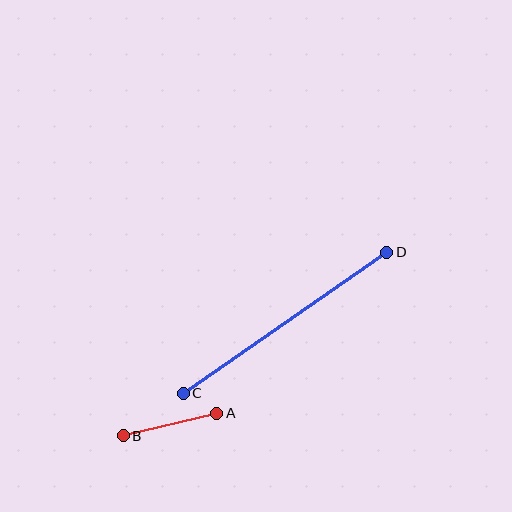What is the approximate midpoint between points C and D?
The midpoint is at approximately (285, 323) pixels.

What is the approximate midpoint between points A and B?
The midpoint is at approximately (170, 424) pixels.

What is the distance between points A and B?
The distance is approximately 96 pixels.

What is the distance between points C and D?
The distance is approximately 248 pixels.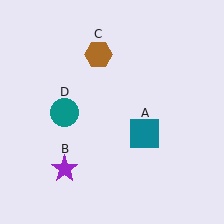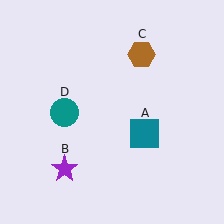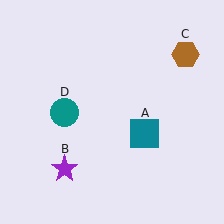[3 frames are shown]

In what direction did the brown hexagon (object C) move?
The brown hexagon (object C) moved right.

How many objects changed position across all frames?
1 object changed position: brown hexagon (object C).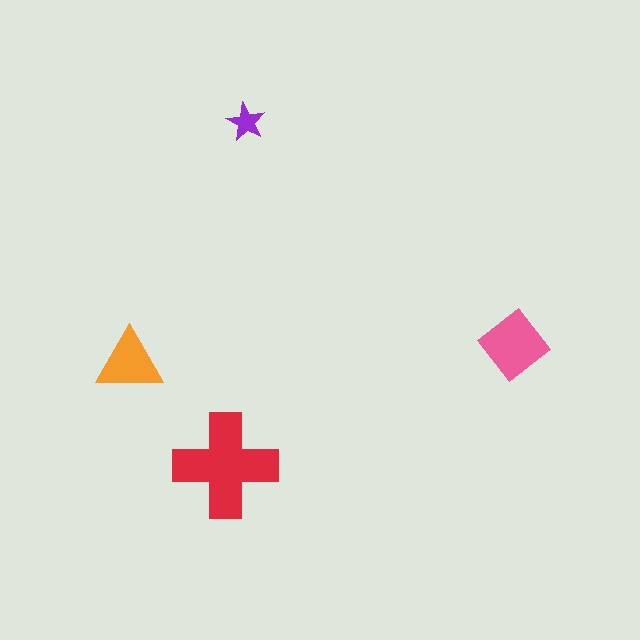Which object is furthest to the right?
The pink diamond is rightmost.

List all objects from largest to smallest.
The red cross, the pink diamond, the orange triangle, the purple star.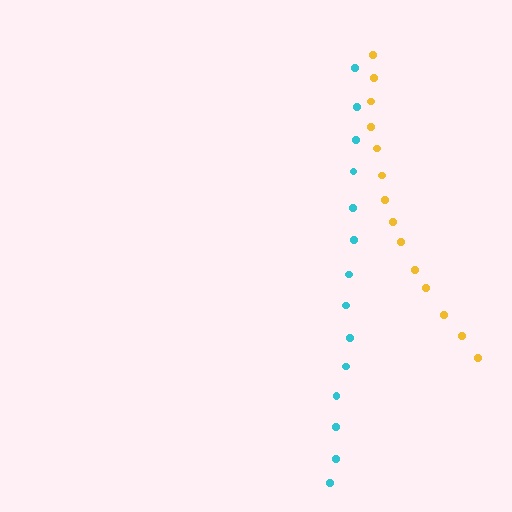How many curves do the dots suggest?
There are 2 distinct paths.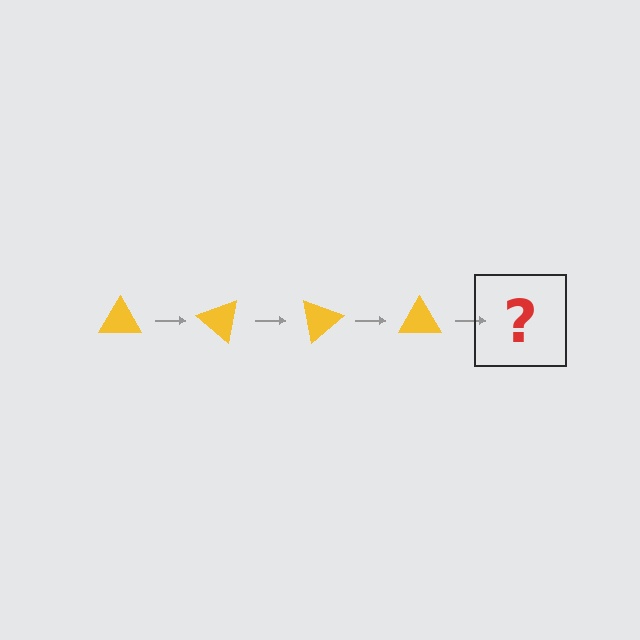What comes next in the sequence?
The next element should be a yellow triangle rotated 160 degrees.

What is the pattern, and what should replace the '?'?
The pattern is that the triangle rotates 40 degrees each step. The '?' should be a yellow triangle rotated 160 degrees.